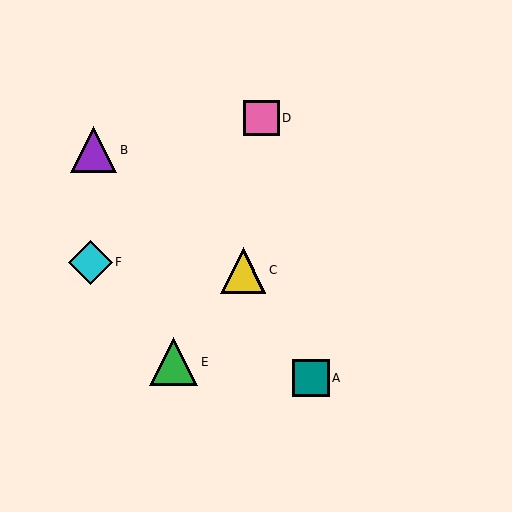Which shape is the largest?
The green triangle (labeled E) is the largest.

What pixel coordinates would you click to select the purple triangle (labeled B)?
Click at (94, 150) to select the purple triangle B.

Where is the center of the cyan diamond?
The center of the cyan diamond is at (90, 262).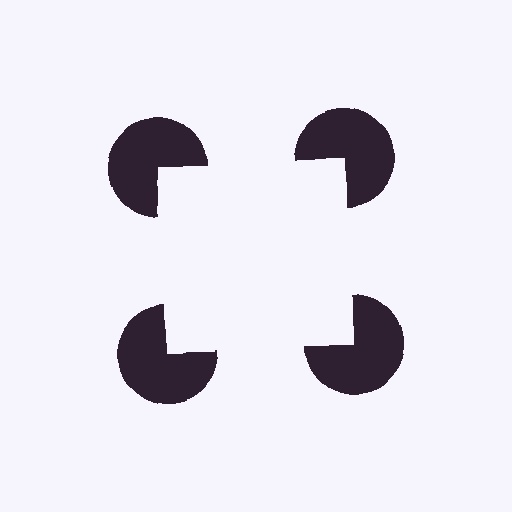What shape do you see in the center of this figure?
An illusory square — its edges are inferred from the aligned wedge cuts in the pac-man discs, not physically drawn.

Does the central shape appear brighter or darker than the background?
It typically appears slightly brighter than the background, even though no actual brightness change is drawn.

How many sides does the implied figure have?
4 sides.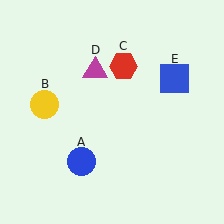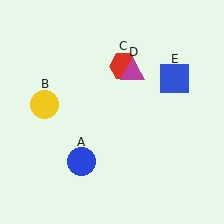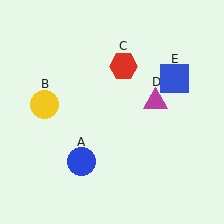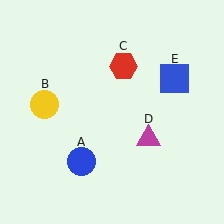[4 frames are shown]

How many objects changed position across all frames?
1 object changed position: magenta triangle (object D).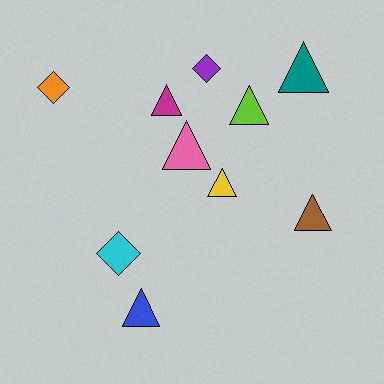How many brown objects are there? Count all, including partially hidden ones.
There is 1 brown object.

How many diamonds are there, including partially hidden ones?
There are 3 diamonds.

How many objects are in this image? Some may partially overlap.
There are 10 objects.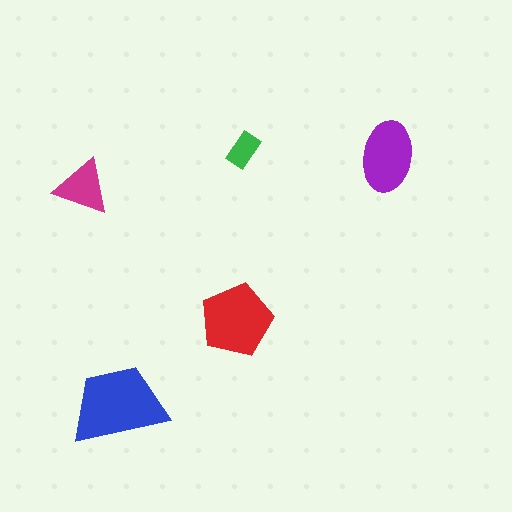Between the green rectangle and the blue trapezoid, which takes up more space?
The blue trapezoid.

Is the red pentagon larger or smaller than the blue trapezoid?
Smaller.